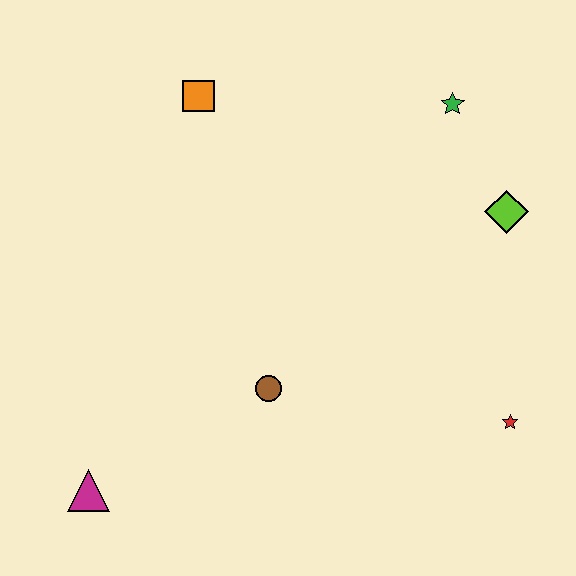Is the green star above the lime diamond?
Yes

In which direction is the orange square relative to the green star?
The orange square is to the left of the green star.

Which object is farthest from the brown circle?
The green star is farthest from the brown circle.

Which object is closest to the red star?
The lime diamond is closest to the red star.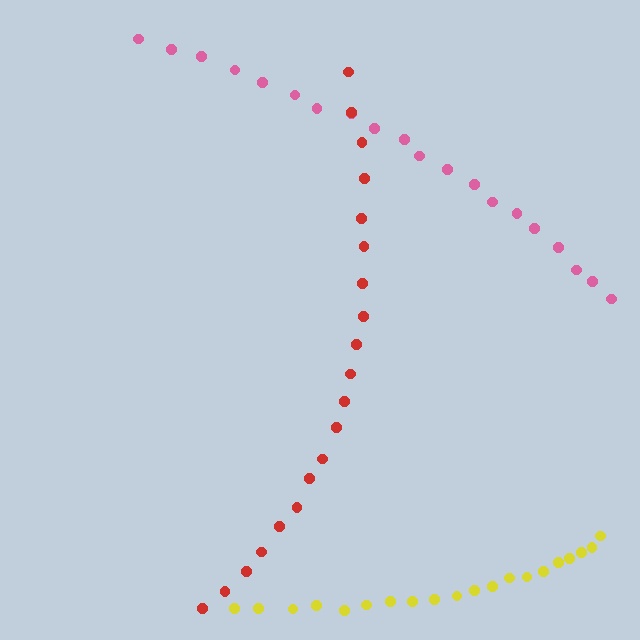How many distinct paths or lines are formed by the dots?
There are 3 distinct paths.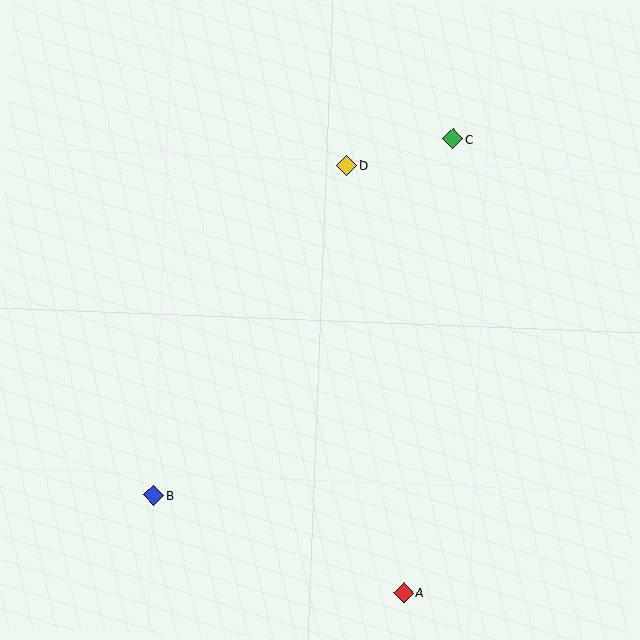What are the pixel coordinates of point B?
Point B is at (154, 495).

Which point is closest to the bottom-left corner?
Point B is closest to the bottom-left corner.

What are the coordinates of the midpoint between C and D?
The midpoint between C and D is at (400, 152).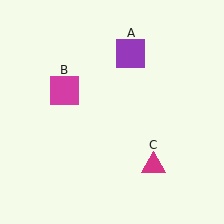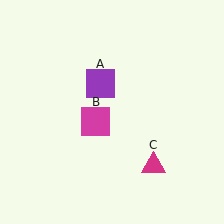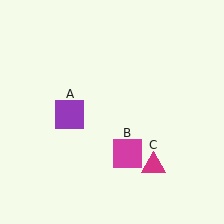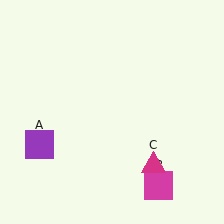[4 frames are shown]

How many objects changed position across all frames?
2 objects changed position: purple square (object A), magenta square (object B).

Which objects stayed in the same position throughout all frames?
Magenta triangle (object C) remained stationary.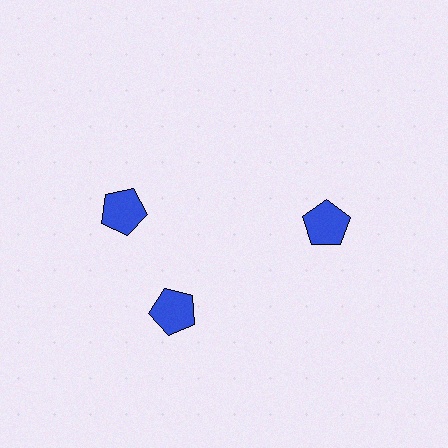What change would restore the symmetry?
The symmetry would be restored by rotating it back into even spacing with its neighbors so that all 3 pentagons sit at equal angles and equal distance from the center.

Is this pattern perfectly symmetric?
No. The 3 blue pentagons are arranged in a ring, but one element near the 11 o'clock position is rotated out of alignment along the ring, breaking the 3-fold rotational symmetry.